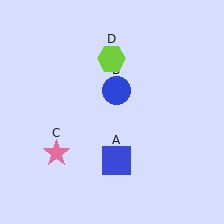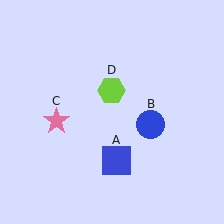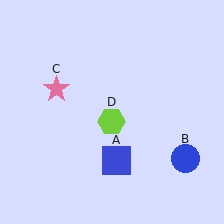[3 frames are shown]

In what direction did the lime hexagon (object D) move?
The lime hexagon (object D) moved down.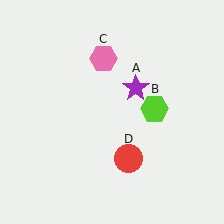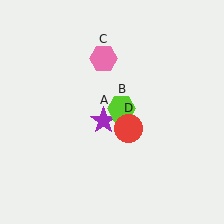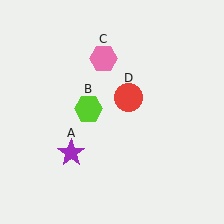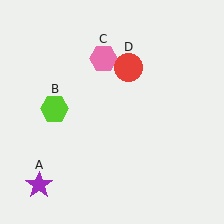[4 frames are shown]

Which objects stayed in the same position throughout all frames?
Pink hexagon (object C) remained stationary.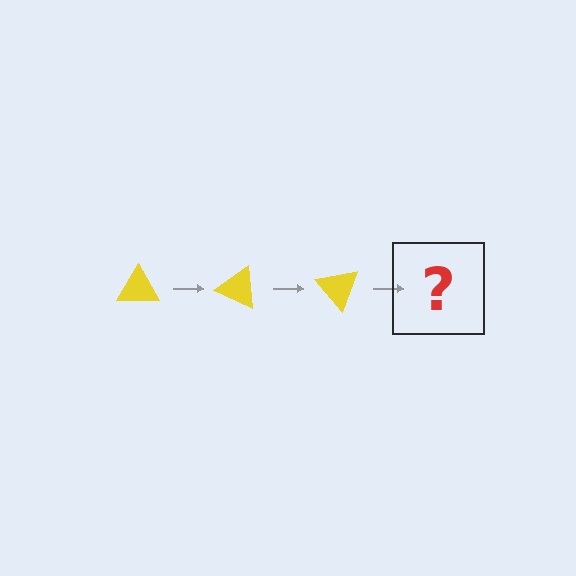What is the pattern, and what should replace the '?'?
The pattern is that the triangle rotates 25 degrees each step. The '?' should be a yellow triangle rotated 75 degrees.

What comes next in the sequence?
The next element should be a yellow triangle rotated 75 degrees.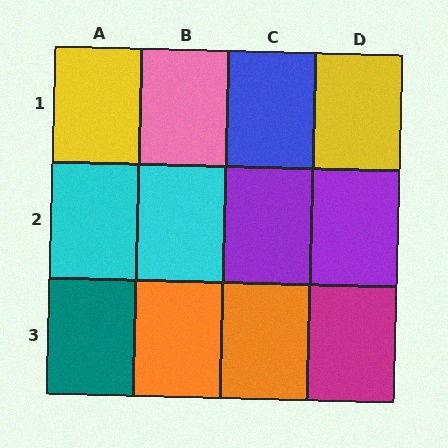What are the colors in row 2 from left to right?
Cyan, cyan, purple, purple.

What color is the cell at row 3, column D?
Magenta.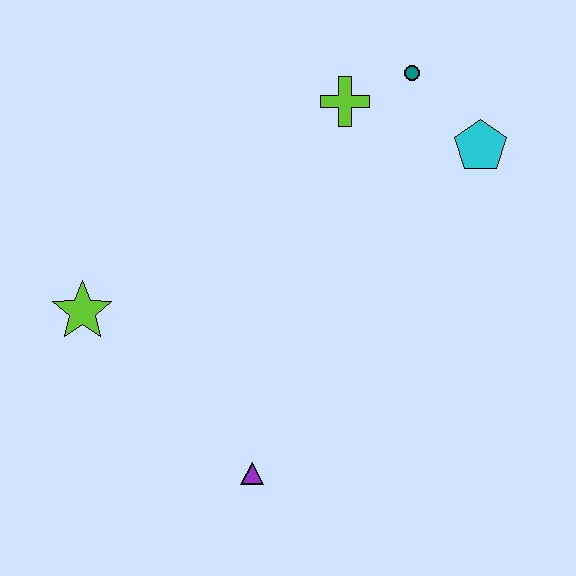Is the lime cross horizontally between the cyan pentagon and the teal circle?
No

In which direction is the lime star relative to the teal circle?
The lime star is to the left of the teal circle.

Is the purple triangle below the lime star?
Yes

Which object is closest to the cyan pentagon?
The teal circle is closest to the cyan pentagon.